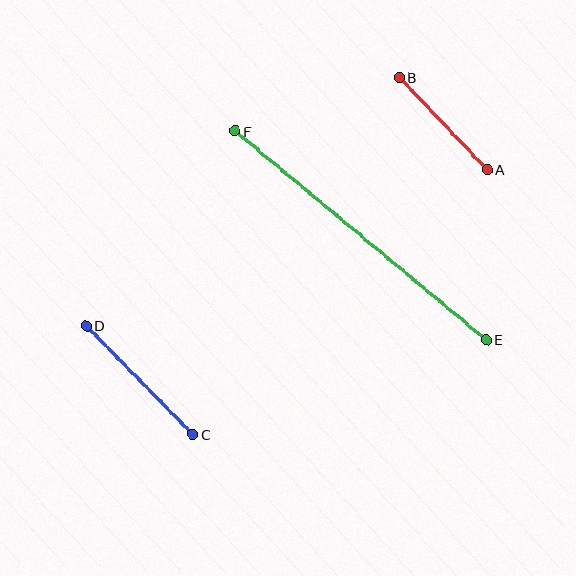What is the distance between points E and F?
The distance is approximately 326 pixels.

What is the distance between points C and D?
The distance is approximately 152 pixels.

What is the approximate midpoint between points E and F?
The midpoint is at approximately (360, 235) pixels.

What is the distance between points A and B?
The distance is approximately 127 pixels.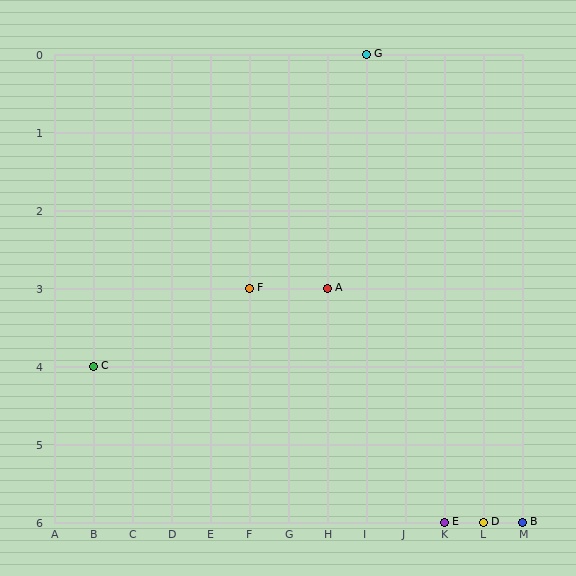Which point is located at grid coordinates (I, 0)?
Point G is at (I, 0).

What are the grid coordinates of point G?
Point G is at grid coordinates (I, 0).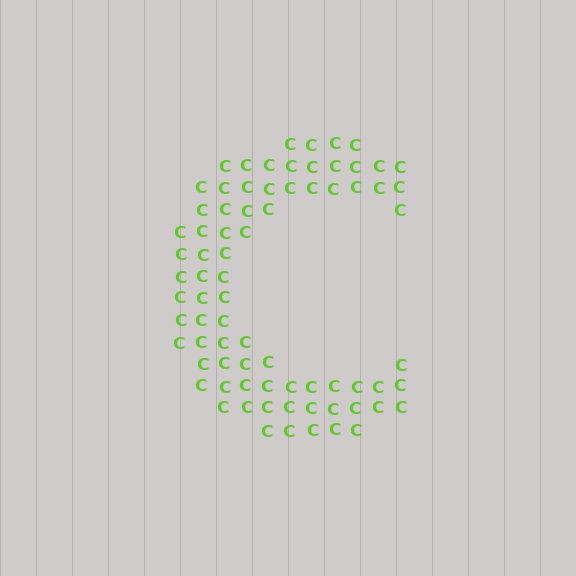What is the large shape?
The large shape is the letter C.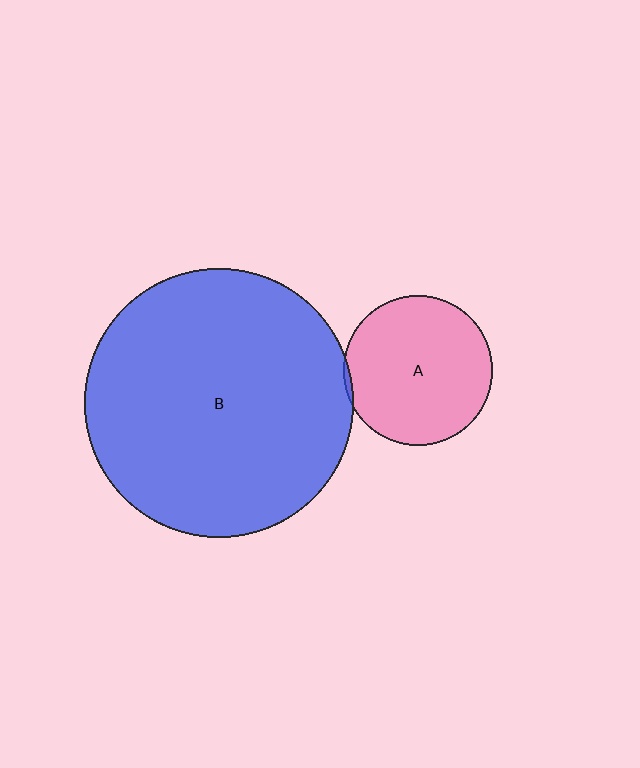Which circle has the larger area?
Circle B (blue).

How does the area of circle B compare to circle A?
Approximately 3.2 times.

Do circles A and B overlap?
Yes.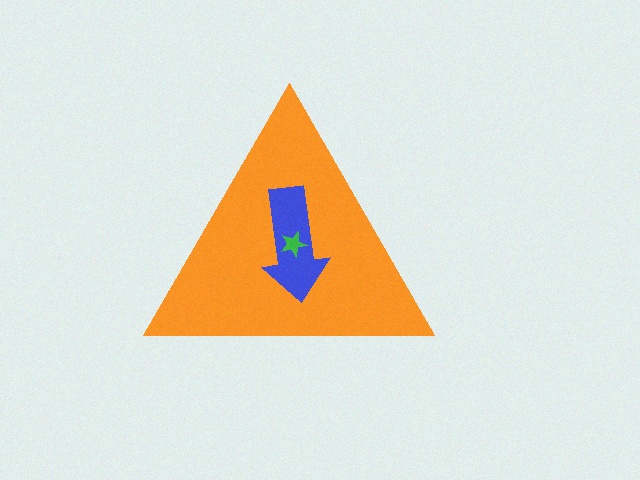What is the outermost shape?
The orange triangle.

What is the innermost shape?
The green star.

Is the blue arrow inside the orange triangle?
Yes.